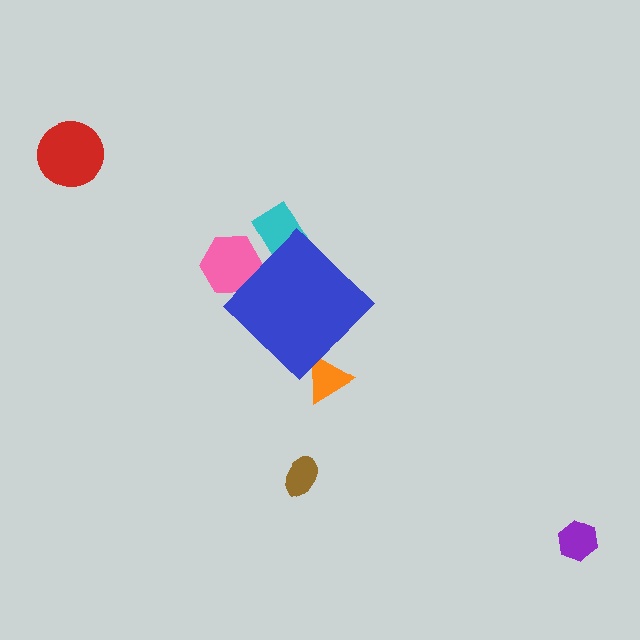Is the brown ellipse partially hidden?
No, the brown ellipse is fully visible.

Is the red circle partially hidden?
No, the red circle is fully visible.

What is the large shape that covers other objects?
A blue diamond.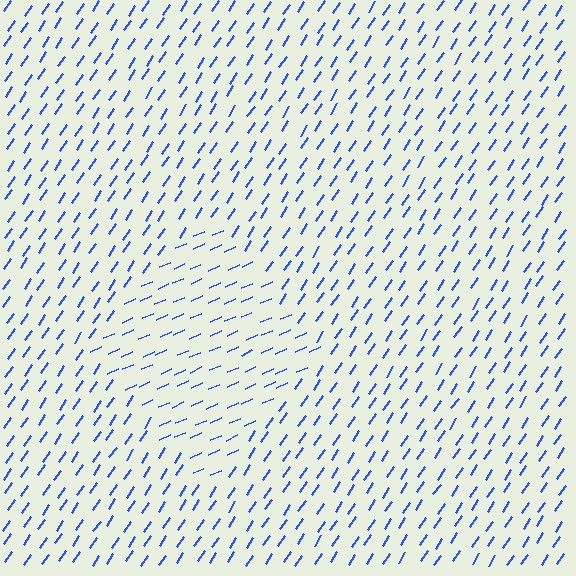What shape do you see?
I see a diamond.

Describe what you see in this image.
The image is filled with small blue line segments. A diamond region in the image has lines oriented differently from the surrounding lines, creating a visible texture boundary.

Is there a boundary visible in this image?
Yes, there is a texture boundary formed by a change in line orientation.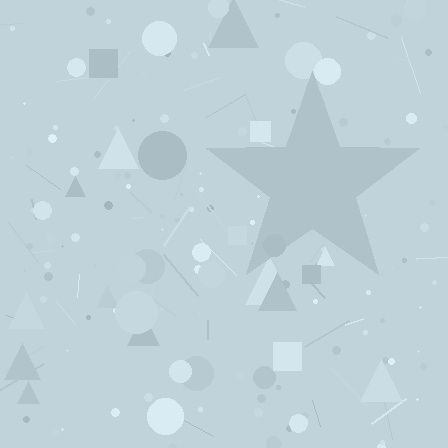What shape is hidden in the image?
A star is hidden in the image.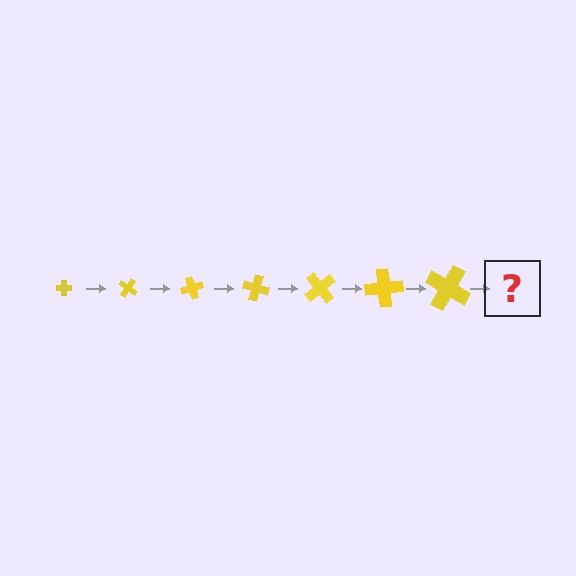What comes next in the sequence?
The next element should be a cross, larger than the previous one and rotated 245 degrees from the start.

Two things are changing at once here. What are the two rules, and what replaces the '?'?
The two rules are that the cross grows larger each step and it rotates 35 degrees each step. The '?' should be a cross, larger than the previous one and rotated 245 degrees from the start.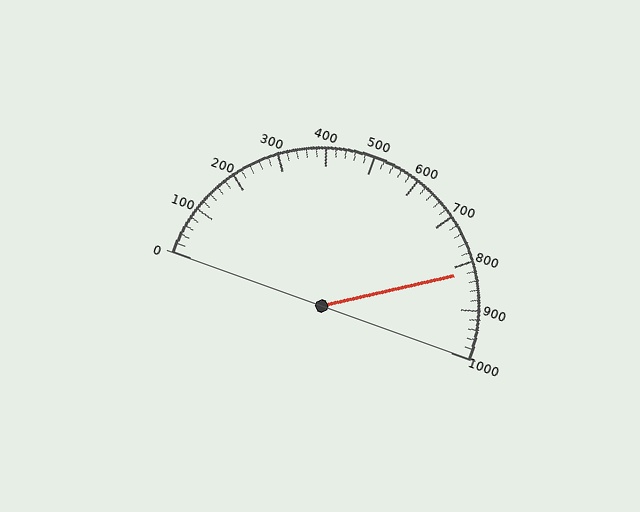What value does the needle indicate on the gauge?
The needle indicates approximately 820.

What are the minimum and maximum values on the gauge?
The gauge ranges from 0 to 1000.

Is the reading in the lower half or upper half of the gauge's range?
The reading is in the upper half of the range (0 to 1000).